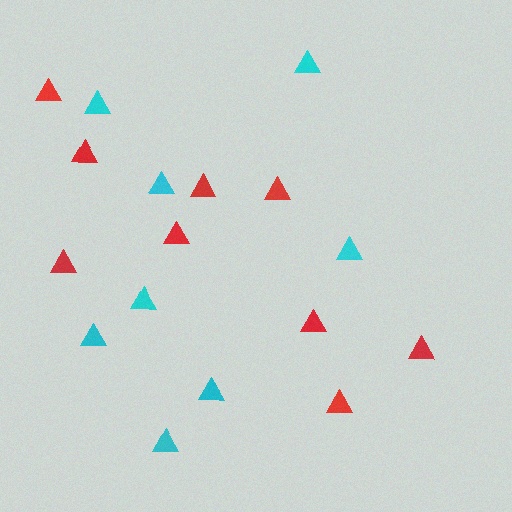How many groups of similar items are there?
There are 2 groups: one group of red triangles (9) and one group of cyan triangles (8).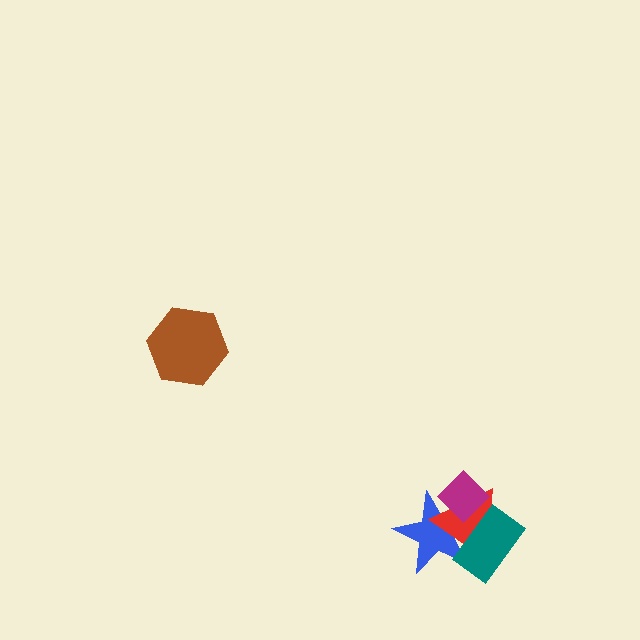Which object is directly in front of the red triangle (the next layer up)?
The teal rectangle is directly in front of the red triangle.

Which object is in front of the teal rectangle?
The magenta diamond is in front of the teal rectangle.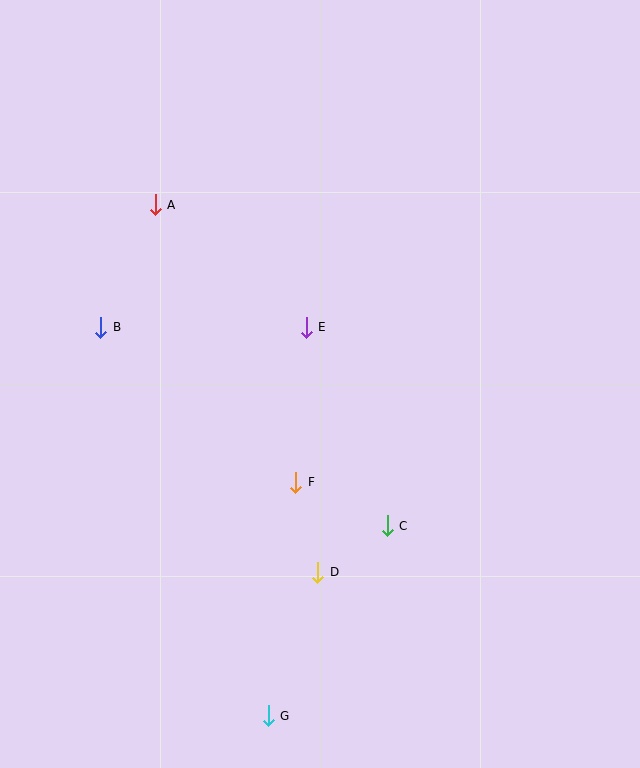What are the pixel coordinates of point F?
Point F is at (296, 482).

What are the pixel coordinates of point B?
Point B is at (101, 327).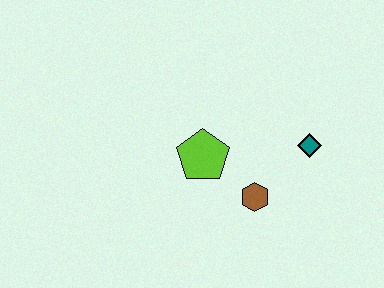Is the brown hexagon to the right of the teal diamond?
No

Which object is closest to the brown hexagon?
The lime pentagon is closest to the brown hexagon.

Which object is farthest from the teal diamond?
The lime pentagon is farthest from the teal diamond.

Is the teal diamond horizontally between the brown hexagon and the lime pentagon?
No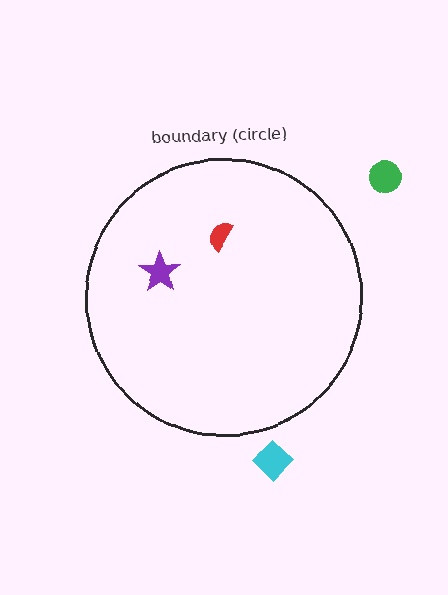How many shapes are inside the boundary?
2 inside, 2 outside.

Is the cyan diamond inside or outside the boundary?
Outside.